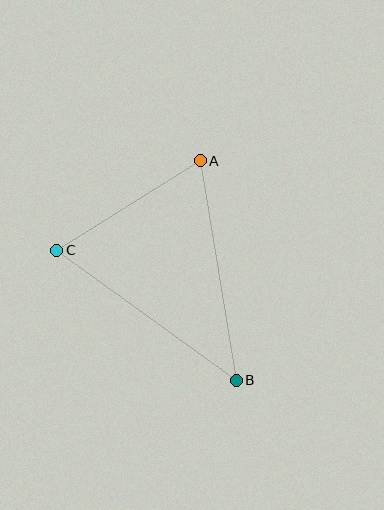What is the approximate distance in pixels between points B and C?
The distance between B and C is approximately 222 pixels.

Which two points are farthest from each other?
Points A and B are farthest from each other.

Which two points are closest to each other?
Points A and C are closest to each other.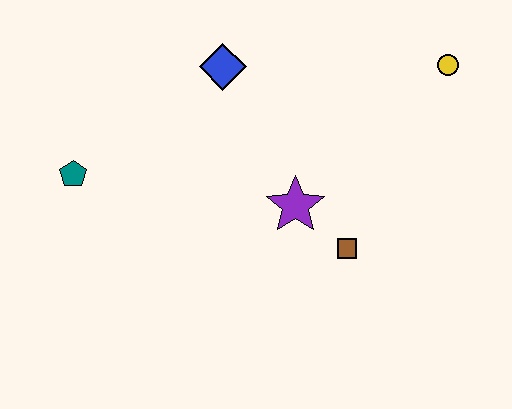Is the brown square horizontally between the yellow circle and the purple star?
Yes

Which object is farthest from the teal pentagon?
The yellow circle is farthest from the teal pentagon.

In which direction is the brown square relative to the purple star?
The brown square is to the right of the purple star.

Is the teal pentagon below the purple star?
No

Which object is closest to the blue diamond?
The purple star is closest to the blue diamond.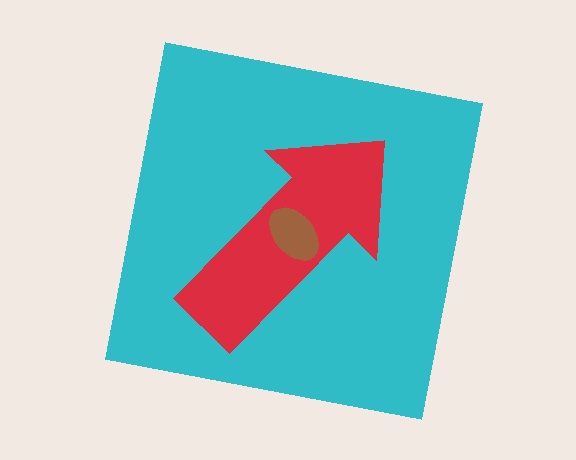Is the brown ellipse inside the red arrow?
Yes.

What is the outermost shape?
The cyan square.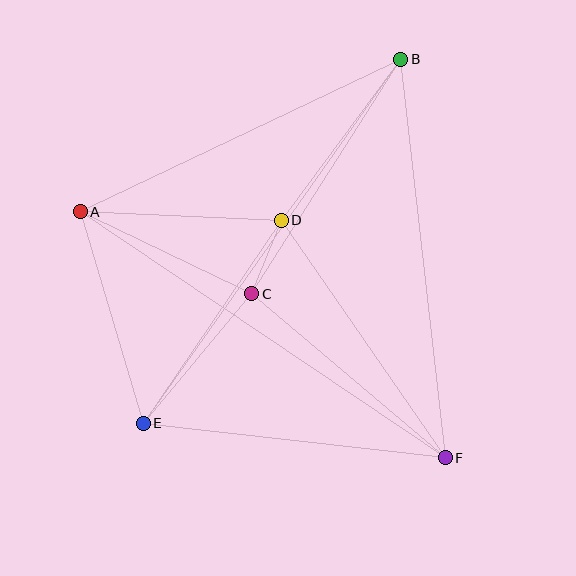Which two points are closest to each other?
Points C and D are closest to each other.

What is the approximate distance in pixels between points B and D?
The distance between B and D is approximately 200 pixels.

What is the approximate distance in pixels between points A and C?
The distance between A and C is approximately 190 pixels.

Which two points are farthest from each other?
Points B and E are farthest from each other.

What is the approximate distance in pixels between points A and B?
The distance between A and B is approximately 355 pixels.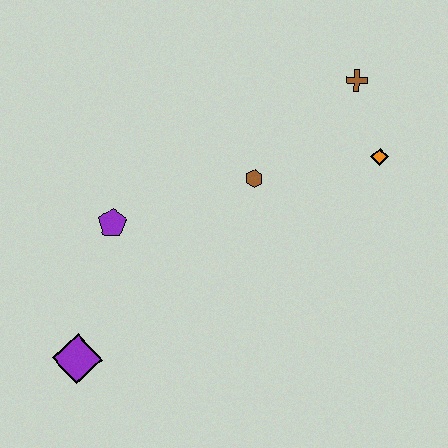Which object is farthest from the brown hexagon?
The purple diamond is farthest from the brown hexagon.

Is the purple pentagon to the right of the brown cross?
No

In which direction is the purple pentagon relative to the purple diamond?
The purple pentagon is above the purple diamond.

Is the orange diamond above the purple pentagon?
Yes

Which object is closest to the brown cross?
The orange diamond is closest to the brown cross.